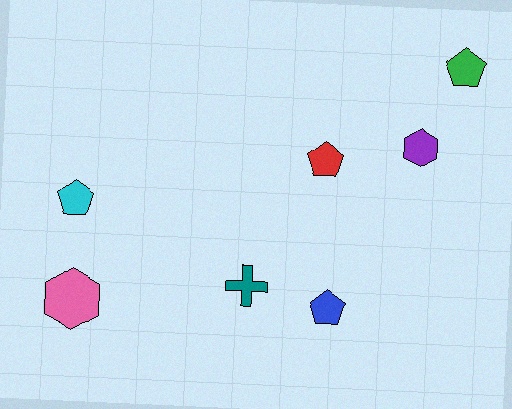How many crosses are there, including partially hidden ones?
There is 1 cross.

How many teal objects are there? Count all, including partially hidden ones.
There is 1 teal object.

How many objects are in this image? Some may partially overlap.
There are 7 objects.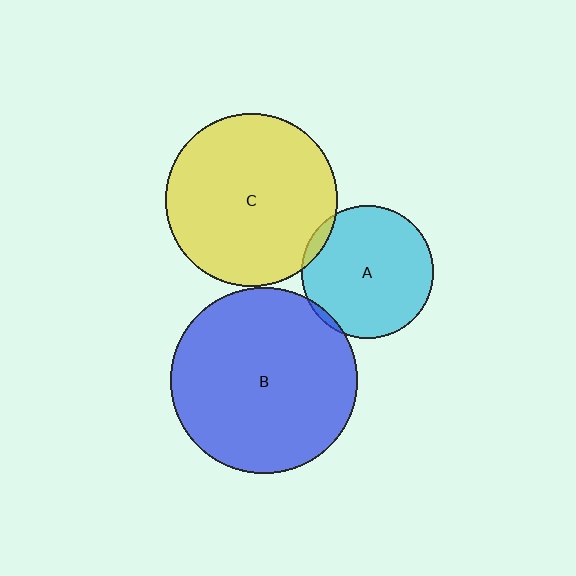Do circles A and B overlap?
Yes.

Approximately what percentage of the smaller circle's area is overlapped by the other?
Approximately 5%.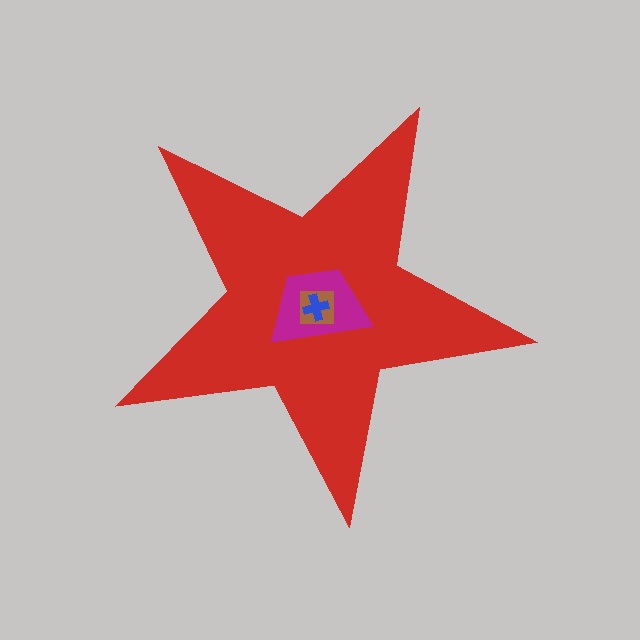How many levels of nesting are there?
4.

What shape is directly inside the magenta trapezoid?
The brown square.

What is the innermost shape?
The blue cross.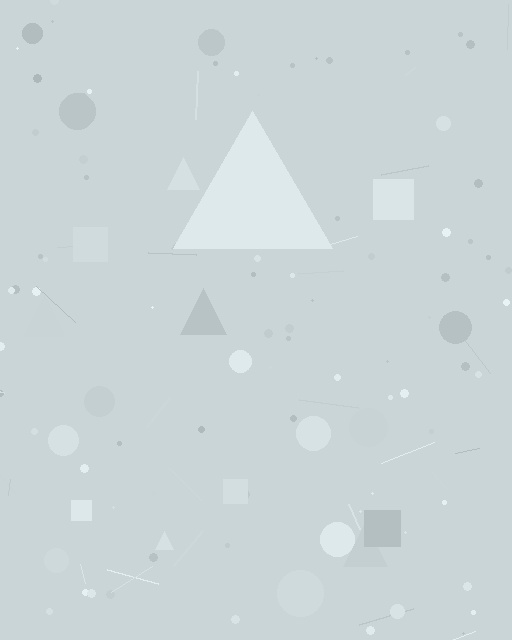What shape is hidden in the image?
A triangle is hidden in the image.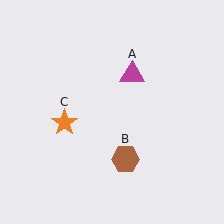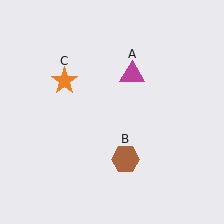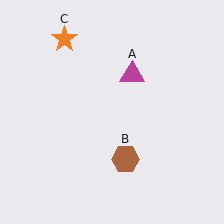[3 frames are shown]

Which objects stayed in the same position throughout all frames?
Magenta triangle (object A) and brown hexagon (object B) remained stationary.